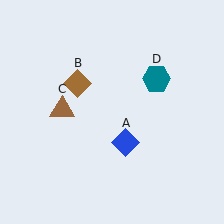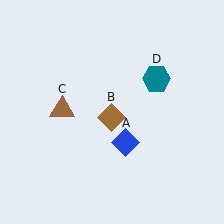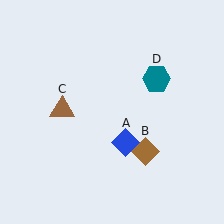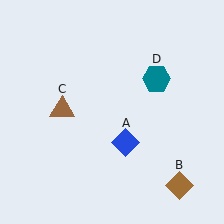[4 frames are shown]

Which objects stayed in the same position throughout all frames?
Blue diamond (object A) and brown triangle (object C) and teal hexagon (object D) remained stationary.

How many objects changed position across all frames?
1 object changed position: brown diamond (object B).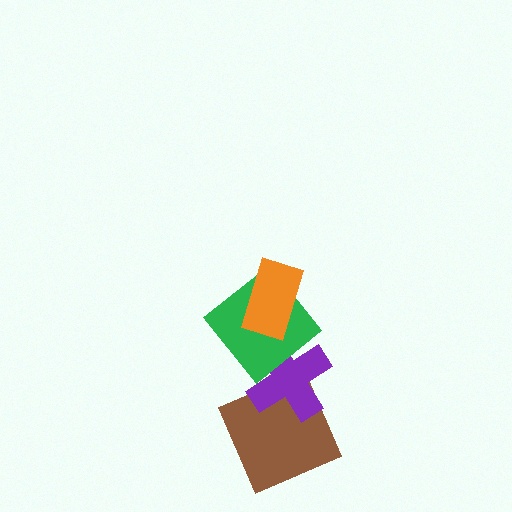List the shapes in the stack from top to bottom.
From top to bottom: the orange rectangle, the green diamond, the purple cross, the brown square.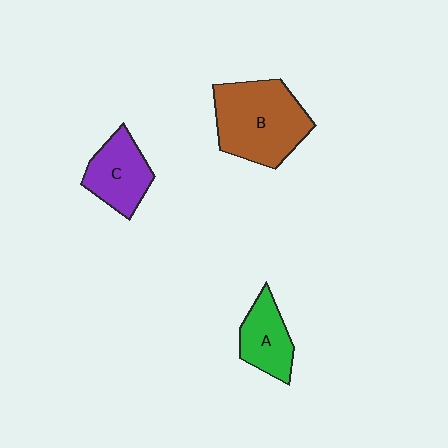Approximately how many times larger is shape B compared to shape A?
Approximately 2.0 times.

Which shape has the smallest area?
Shape A (green).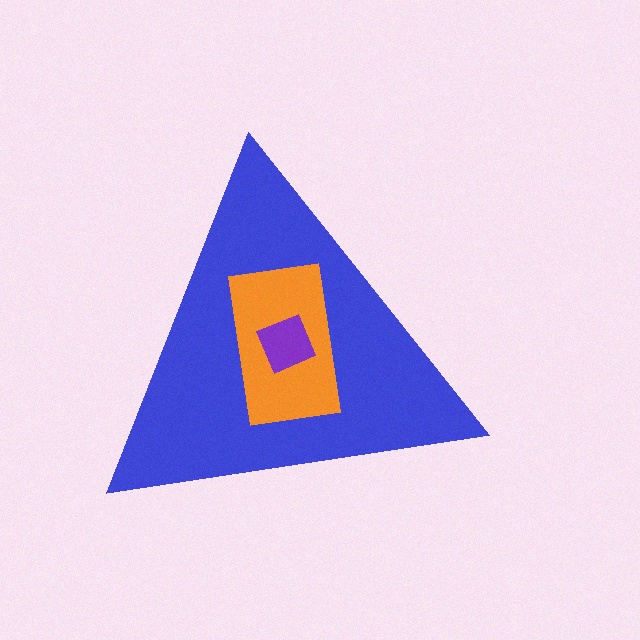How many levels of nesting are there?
3.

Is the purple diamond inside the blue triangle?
Yes.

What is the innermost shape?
The purple diamond.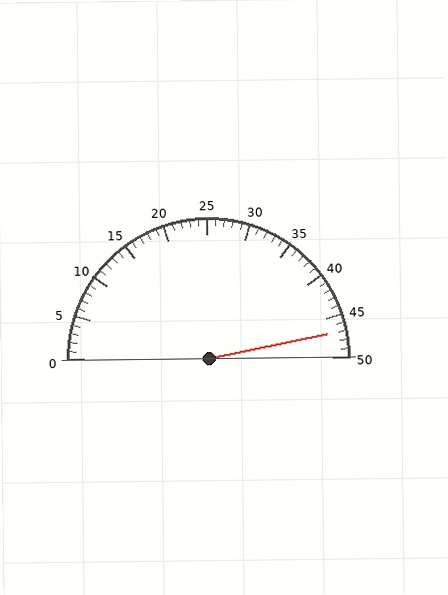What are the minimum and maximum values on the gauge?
The gauge ranges from 0 to 50.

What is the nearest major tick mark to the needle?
The nearest major tick mark is 45.